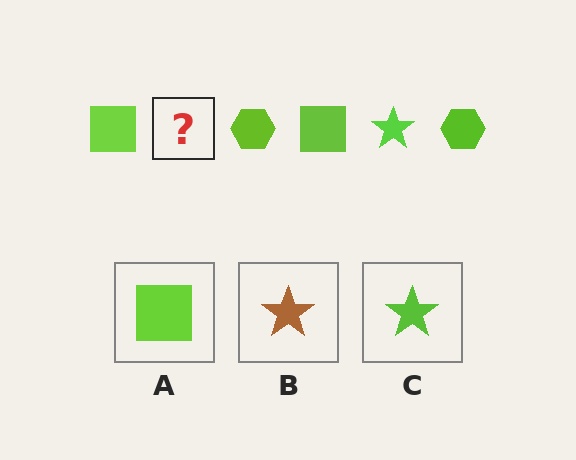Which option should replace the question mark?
Option C.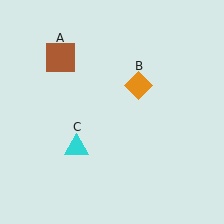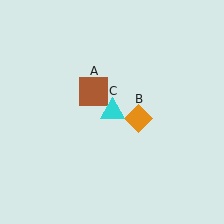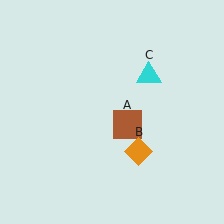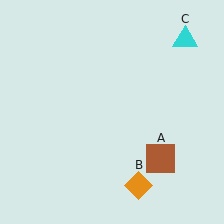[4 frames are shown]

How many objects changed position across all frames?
3 objects changed position: brown square (object A), orange diamond (object B), cyan triangle (object C).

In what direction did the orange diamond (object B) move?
The orange diamond (object B) moved down.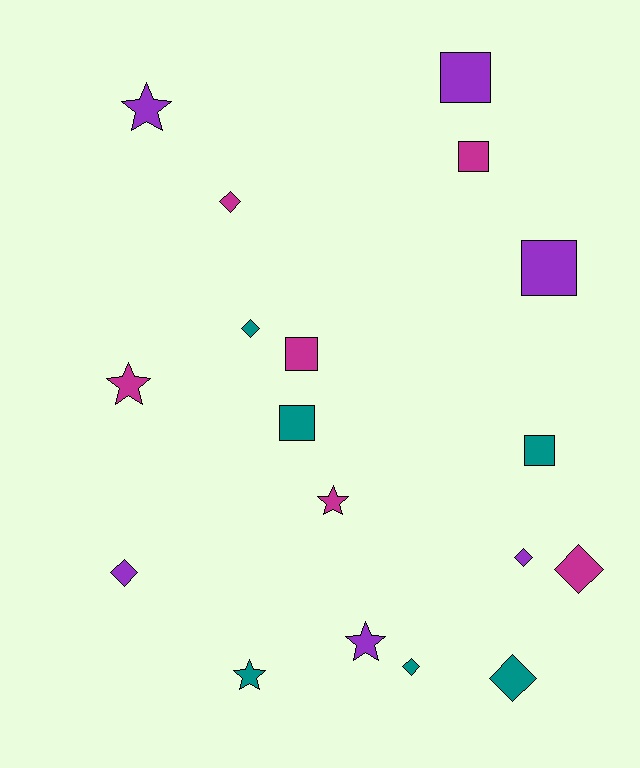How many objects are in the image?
There are 18 objects.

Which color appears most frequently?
Teal, with 6 objects.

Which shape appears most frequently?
Diamond, with 7 objects.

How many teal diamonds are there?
There are 3 teal diamonds.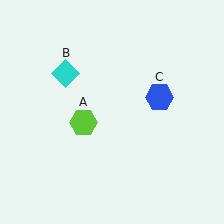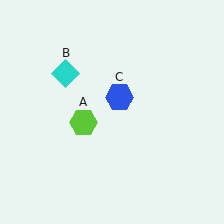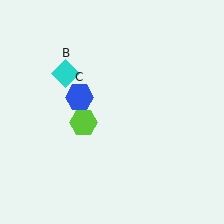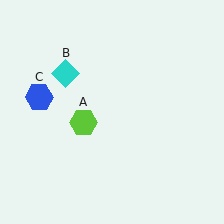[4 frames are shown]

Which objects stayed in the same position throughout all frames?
Lime hexagon (object A) and cyan diamond (object B) remained stationary.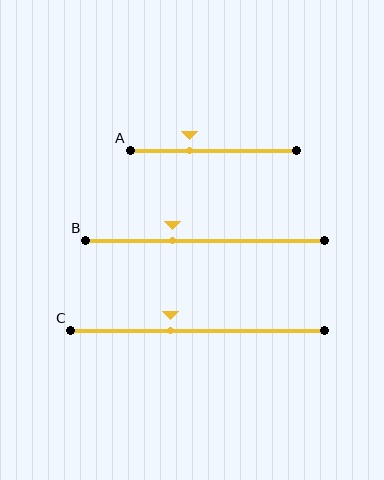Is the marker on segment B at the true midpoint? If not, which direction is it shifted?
No, the marker on segment B is shifted to the left by about 14% of the segment length.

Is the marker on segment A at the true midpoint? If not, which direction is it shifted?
No, the marker on segment A is shifted to the left by about 14% of the segment length.